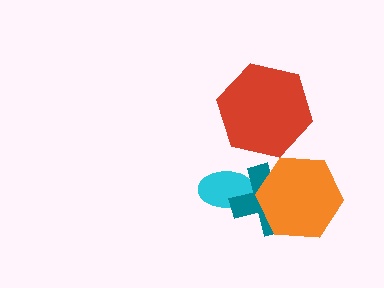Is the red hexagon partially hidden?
No, no other shape covers it.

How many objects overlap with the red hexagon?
0 objects overlap with the red hexagon.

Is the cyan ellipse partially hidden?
Yes, it is partially covered by another shape.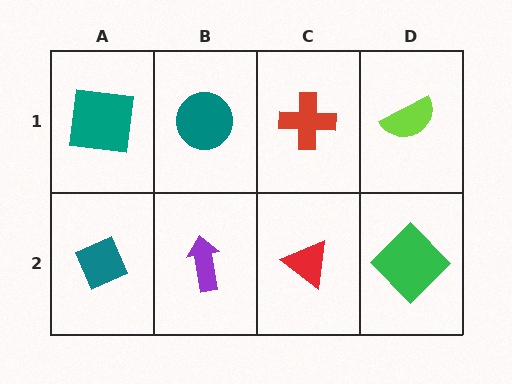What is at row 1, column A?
A teal square.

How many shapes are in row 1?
4 shapes.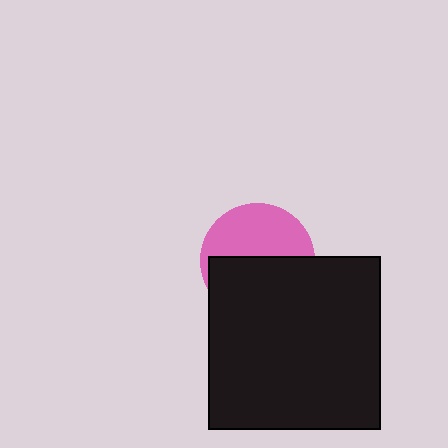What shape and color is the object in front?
The object in front is a black square.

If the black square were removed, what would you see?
You would see the complete pink circle.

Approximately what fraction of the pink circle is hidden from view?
Roughly 54% of the pink circle is hidden behind the black square.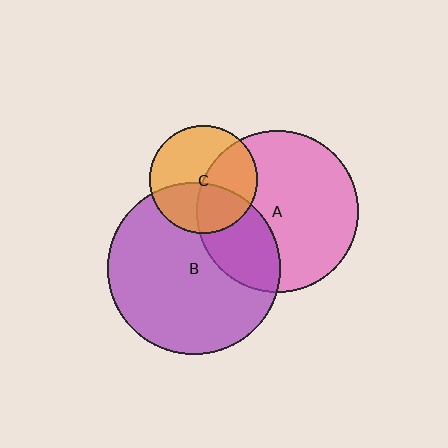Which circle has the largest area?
Circle B (purple).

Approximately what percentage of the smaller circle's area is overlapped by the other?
Approximately 45%.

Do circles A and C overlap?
Yes.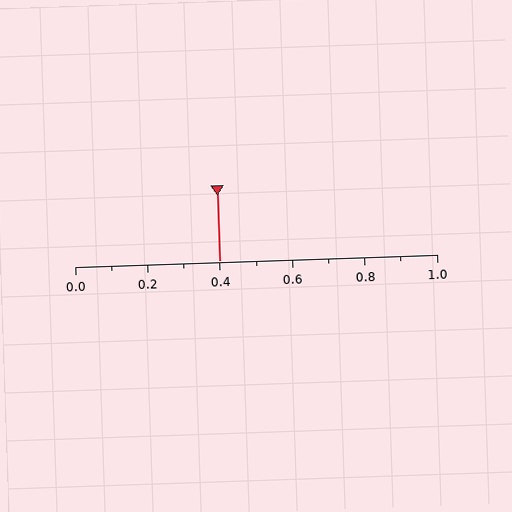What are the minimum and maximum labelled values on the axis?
The axis runs from 0.0 to 1.0.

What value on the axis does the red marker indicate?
The marker indicates approximately 0.4.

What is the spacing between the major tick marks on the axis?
The major ticks are spaced 0.2 apart.